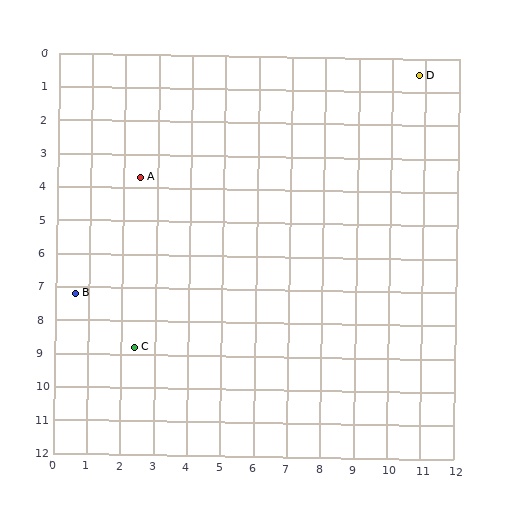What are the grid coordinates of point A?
Point A is at approximately (2.5, 3.7).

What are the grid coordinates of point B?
Point B is at approximately (0.6, 7.2).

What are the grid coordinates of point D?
Point D is at approximately (10.8, 0.5).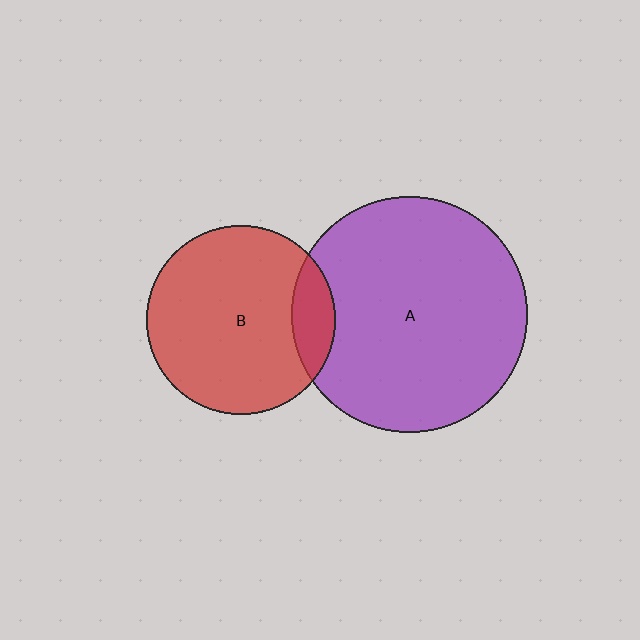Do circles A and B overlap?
Yes.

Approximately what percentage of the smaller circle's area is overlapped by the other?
Approximately 15%.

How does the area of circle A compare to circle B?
Approximately 1.6 times.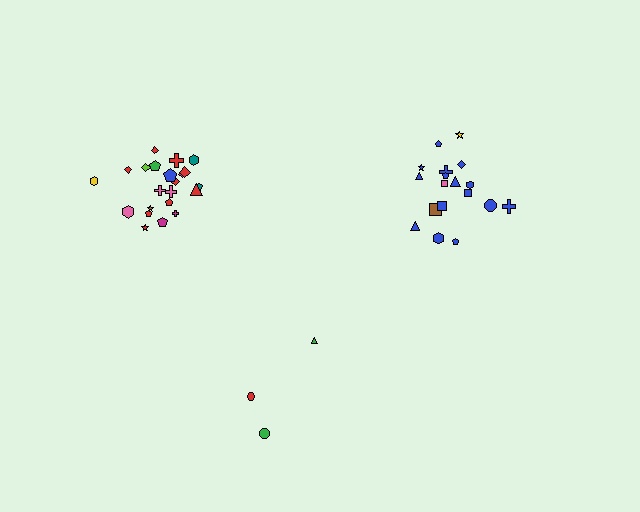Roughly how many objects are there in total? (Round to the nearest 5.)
Roughly 45 objects in total.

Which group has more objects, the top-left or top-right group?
The top-left group.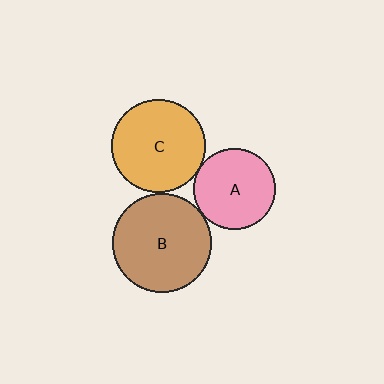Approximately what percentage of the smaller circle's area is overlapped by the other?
Approximately 5%.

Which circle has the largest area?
Circle B (brown).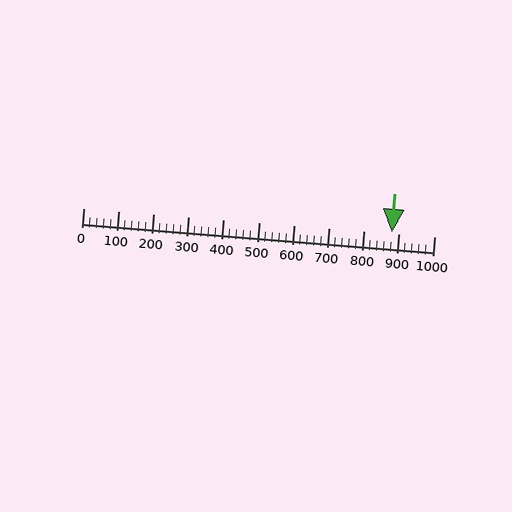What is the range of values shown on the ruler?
The ruler shows values from 0 to 1000.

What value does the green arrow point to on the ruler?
The green arrow points to approximately 880.